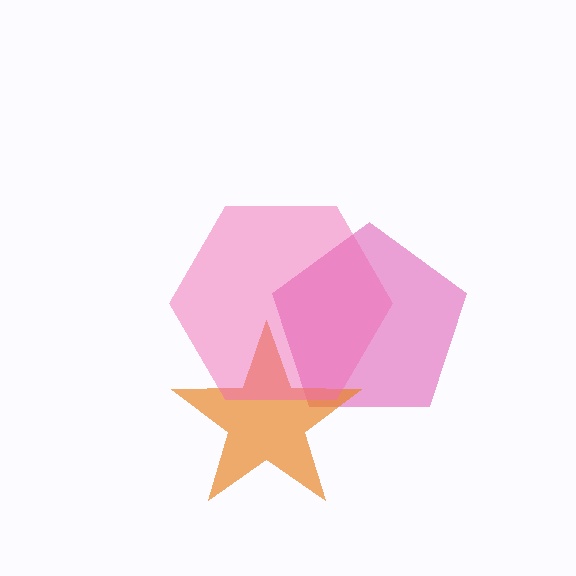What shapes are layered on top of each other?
The layered shapes are: a magenta pentagon, an orange star, a pink hexagon.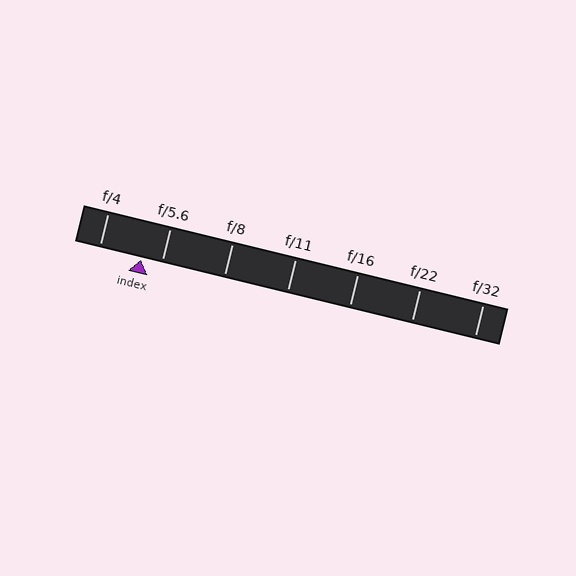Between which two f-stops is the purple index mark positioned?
The index mark is between f/4 and f/5.6.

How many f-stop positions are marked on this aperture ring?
There are 7 f-stop positions marked.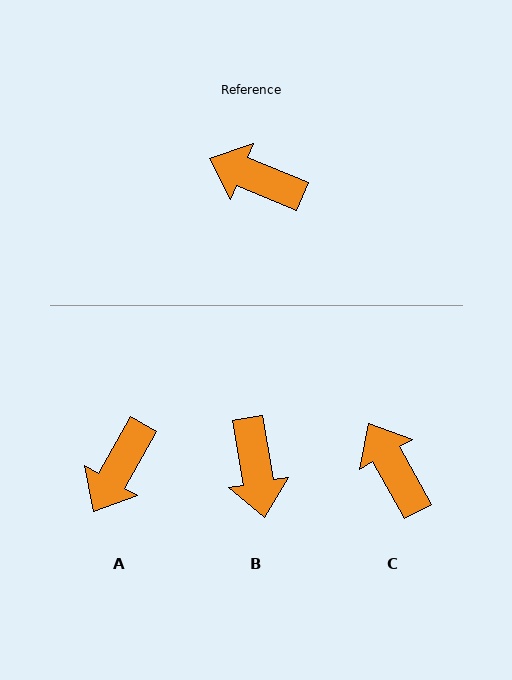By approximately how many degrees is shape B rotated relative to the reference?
Approximately 122 degrees counter-clockwise.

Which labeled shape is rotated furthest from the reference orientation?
B, about 122 degrees away.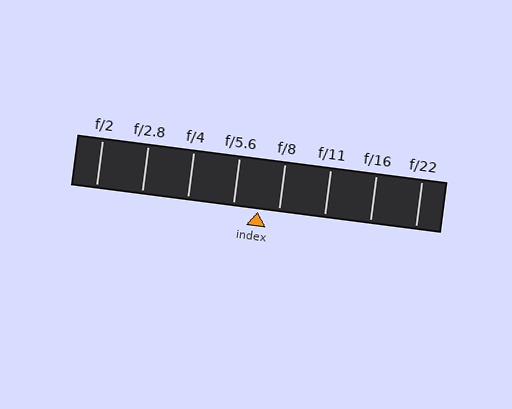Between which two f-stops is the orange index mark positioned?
The index mark is between f/5.6 and f/8.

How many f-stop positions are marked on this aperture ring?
There are 8 f-stop positions marked.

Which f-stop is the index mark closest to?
The index mark is closest to f/8.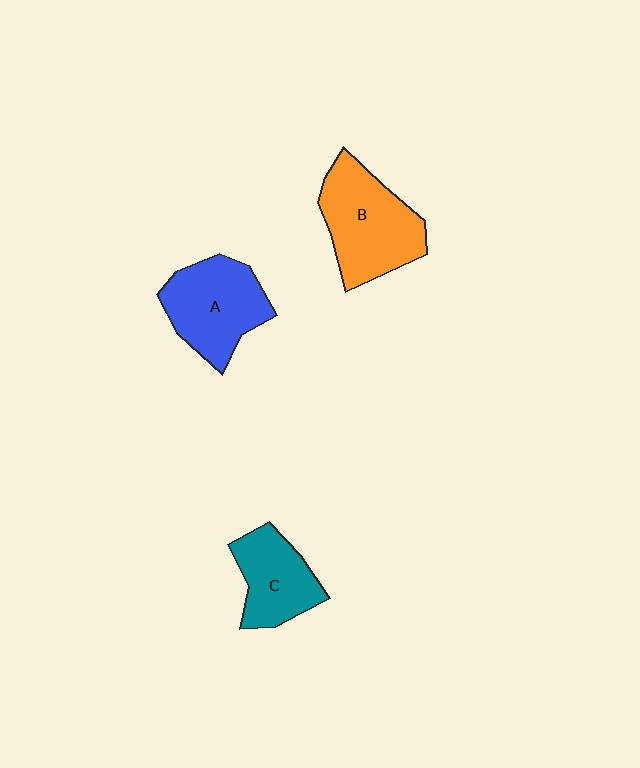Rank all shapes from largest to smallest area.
From largest to smallest: B (orange), A (blue), C (teal).